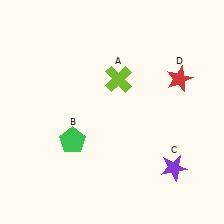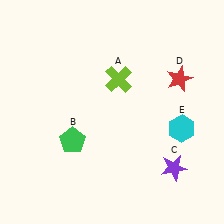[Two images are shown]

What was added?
A cyan hexagon (E) was added in Image 2.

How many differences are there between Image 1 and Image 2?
There is 1 difference between the two images.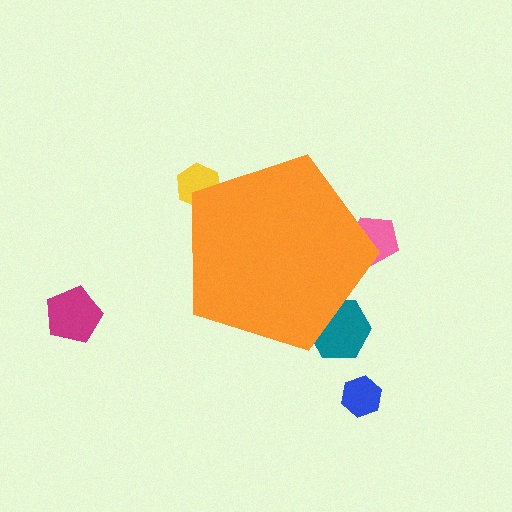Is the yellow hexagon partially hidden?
Yes, the yellow hexagon is partially hidden behind the orange pentagon.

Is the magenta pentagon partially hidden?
No, the magenta pentagon is fully visible.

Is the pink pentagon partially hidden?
Yes, the pink pentagon is partially hidden behind the orange pentagon.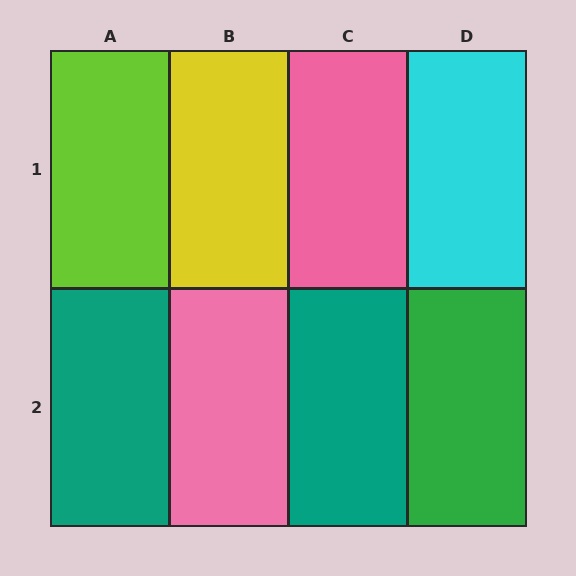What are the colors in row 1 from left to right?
Lime, yellow, pink, cyan.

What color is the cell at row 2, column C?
Teal.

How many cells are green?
1 cell is green.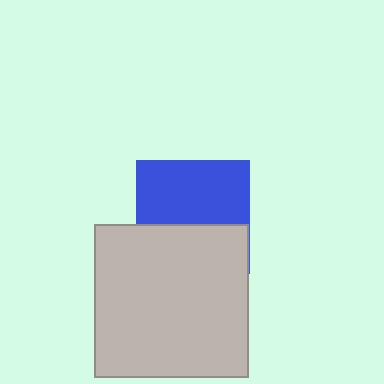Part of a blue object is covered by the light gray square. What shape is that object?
It is a square.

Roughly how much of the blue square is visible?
About half of it is visible (roughly 56%).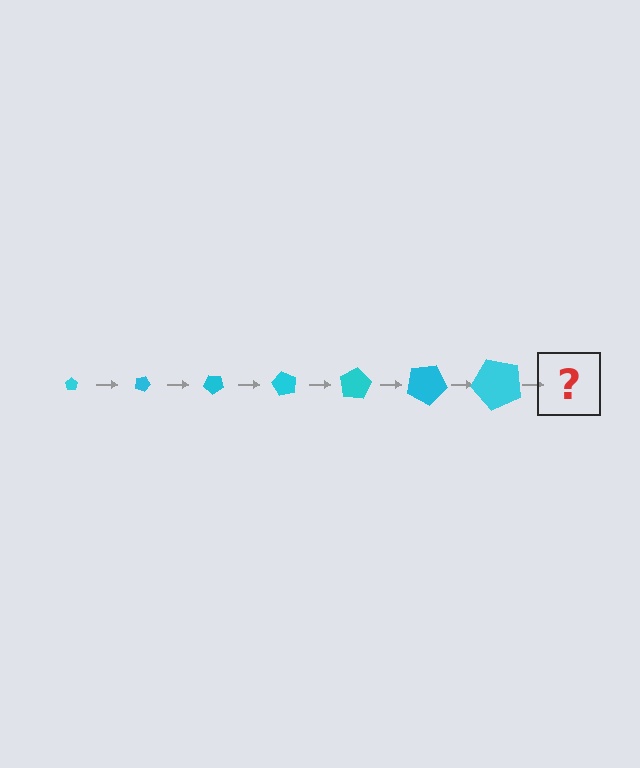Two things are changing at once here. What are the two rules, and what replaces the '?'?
The two rules are that the pentagon grows larger each step and it rotates 20 degrees each step. The '?' should be a pentagon, larger than the previous one and rotated 140 degrees from the start.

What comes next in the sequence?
The next element should be a pentagon, larger than the previous one and rotated 140 degrees from the start.